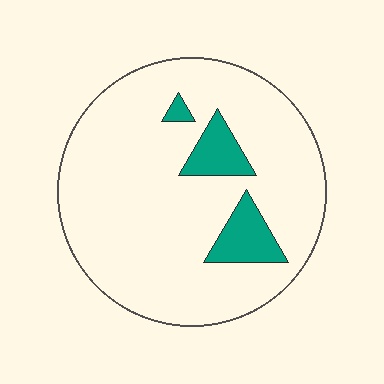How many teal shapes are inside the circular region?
3.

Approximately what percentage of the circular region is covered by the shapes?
Approximately 10%.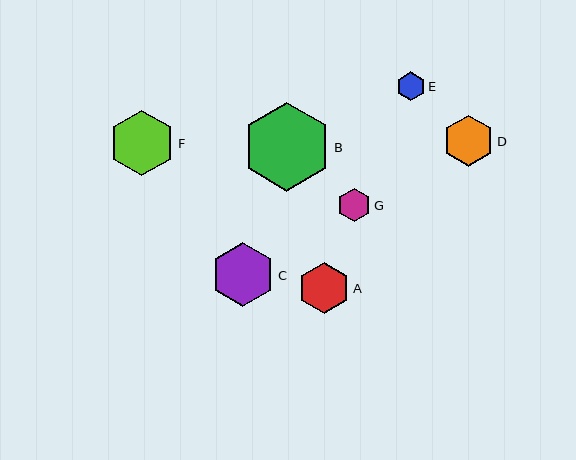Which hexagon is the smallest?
Hexagon E is the smallest with a size of approximately 29 pixels.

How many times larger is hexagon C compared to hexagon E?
Hexagon C is approximately 2.2 times the size of hexagon E.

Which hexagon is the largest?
Hexagon B is the largest with a size of approximately 89 pixels.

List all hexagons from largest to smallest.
From largest to smallest: B, F, C, A, D, G, E.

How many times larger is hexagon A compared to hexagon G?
Hexagon A is approximately 1.5 times the size of hexagon G.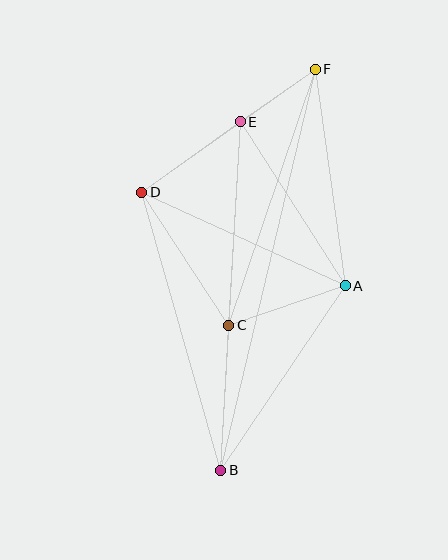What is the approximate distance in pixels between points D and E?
The distance between D and E is approximately 121 pixels.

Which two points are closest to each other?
Points E and F are closest to each other.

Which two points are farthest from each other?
Points B and F are farthest from each other.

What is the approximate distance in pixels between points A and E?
The distance between A and E is approximately 195 pixels.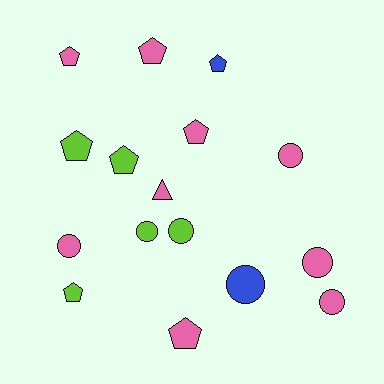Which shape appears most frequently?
Pentagon, with 8 objects.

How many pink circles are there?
There are 4 pink circles.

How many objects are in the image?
There are 16 objects.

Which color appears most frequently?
Pink, with 9 objects.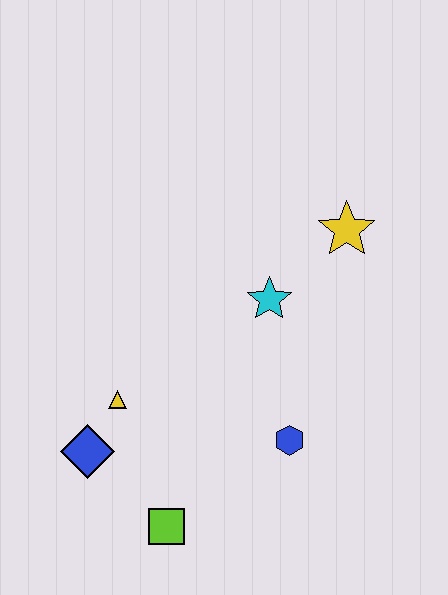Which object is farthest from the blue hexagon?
The yellow star is farthest from the blue hexagon.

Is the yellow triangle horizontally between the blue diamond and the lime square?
Yes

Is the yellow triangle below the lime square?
No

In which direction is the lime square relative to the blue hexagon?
The lime square is to the left of the blue hexagon.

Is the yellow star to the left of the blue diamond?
No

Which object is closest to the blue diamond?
The yellow triangle is closest to the blue diamond.